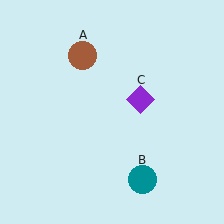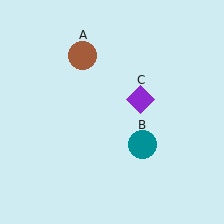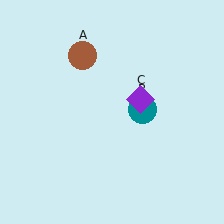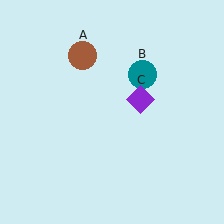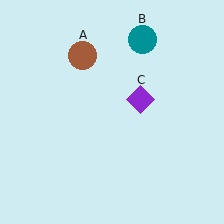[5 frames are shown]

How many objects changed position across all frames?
1 object changed position: teal circle (object B).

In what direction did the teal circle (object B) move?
The teal circle (object B) moved up.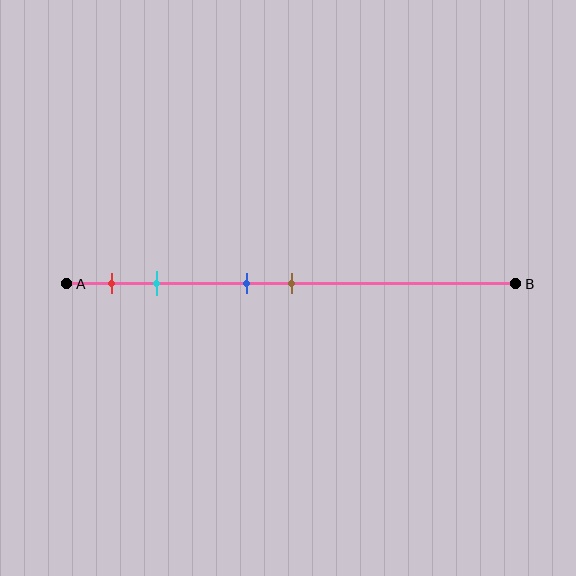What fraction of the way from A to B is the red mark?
The red mark is approximately 10% (0.1) of the way from A to B.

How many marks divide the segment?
There are 4 marks dividing the segment.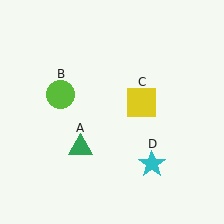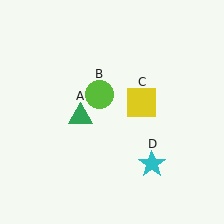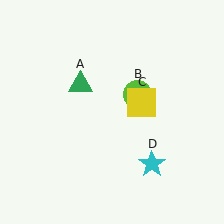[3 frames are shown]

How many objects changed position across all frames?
2 objects changed position: green triangle (object A), lime circle (object B).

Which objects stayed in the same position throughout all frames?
Yellow square (object C) and cyan star (object D) remained stationary.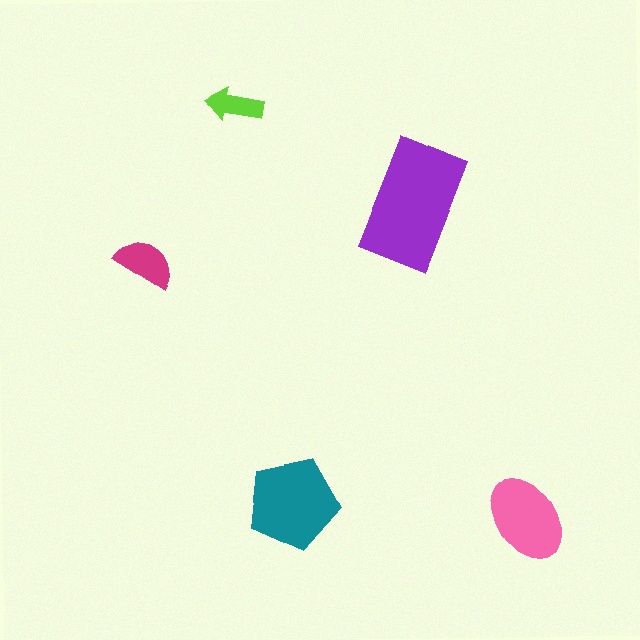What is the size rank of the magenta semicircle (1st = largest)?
4th.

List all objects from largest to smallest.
The purple rectangle, the teal pentagon, the pink ellipse, the magenta semicircle, the lime arrow.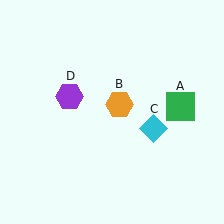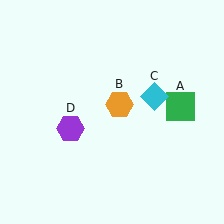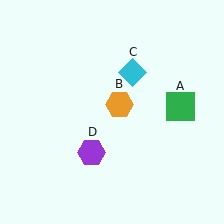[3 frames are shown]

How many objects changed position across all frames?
2 objects changed position: cyan diamond (object C), purple hexagon (object D).